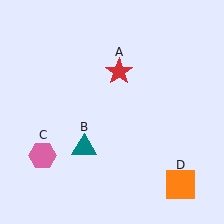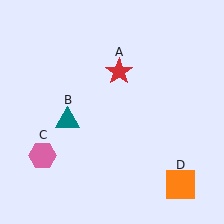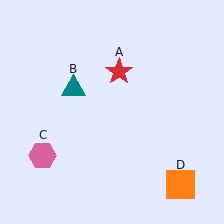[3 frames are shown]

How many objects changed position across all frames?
1 object changed position: teal triangle (object B).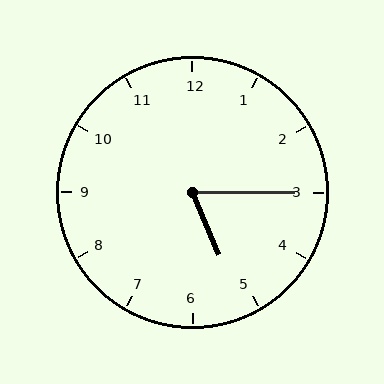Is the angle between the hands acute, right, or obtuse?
It is acute.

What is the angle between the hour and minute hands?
Approximately 68 degrees.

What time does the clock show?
5:15.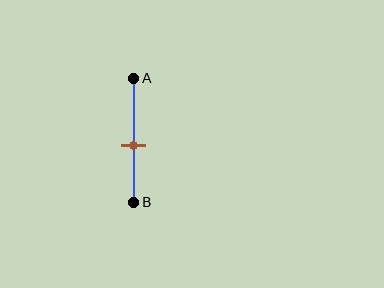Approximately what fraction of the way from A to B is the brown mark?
The brown mark is approximately 55% of the way from A to B.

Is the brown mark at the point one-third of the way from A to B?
No, the mark is at about 55% from A, not at the 33% one-third point.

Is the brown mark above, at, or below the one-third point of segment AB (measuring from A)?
The brown mark is below the one-third point of segment AB.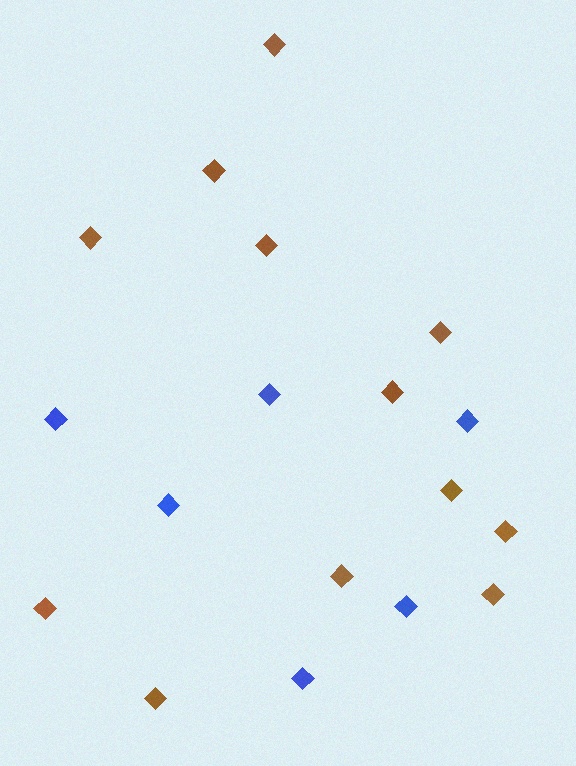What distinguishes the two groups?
There are 2 groups: one group of brown diamonds (12) and one group of blue diamonds (6).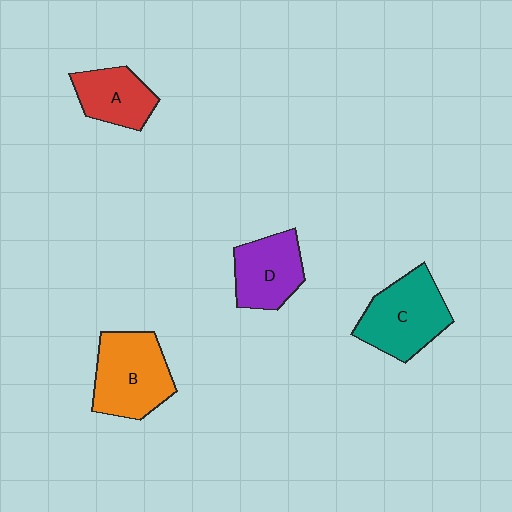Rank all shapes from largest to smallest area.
From largest to smallest: B (orange), C (teal), D (purple), A (red).